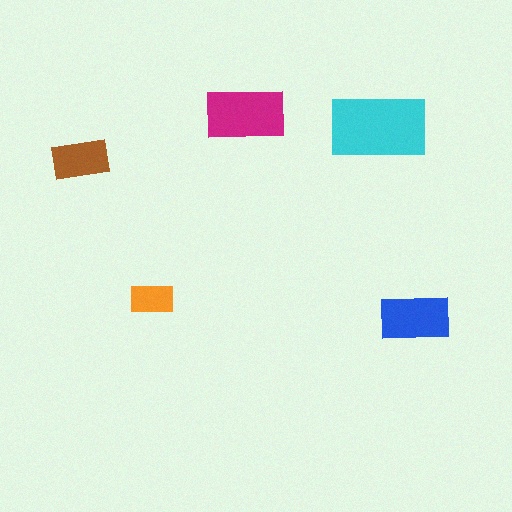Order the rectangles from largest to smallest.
the cyan one, the magenta one, the blue one, the brown one, the orange one.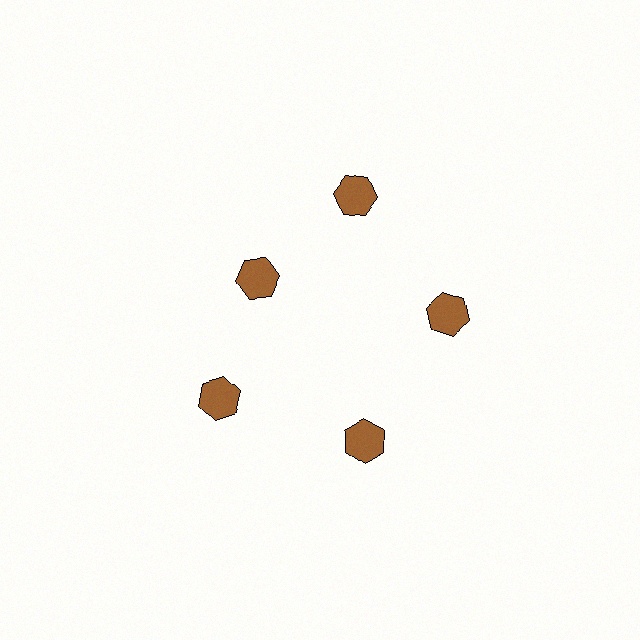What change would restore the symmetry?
The symmetry would be restored by moving it outward, back onto the ring so that all 5 hexagons sit at equal angles and equal distance from the center.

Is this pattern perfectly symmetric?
No. The 5 brown hexagons are arranged in a ring, but one element near the 10 o'clock position is pulled inward toward the center, breaking the 5-fold rotational symmetry.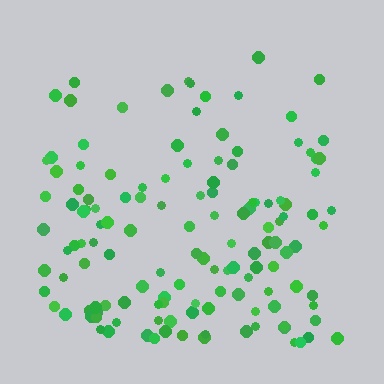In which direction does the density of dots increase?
From top to bottom, with the bottom side densest.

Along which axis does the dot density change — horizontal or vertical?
Vertical.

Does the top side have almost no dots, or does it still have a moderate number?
Still a moderate number, just noticeably fewer than the bottom.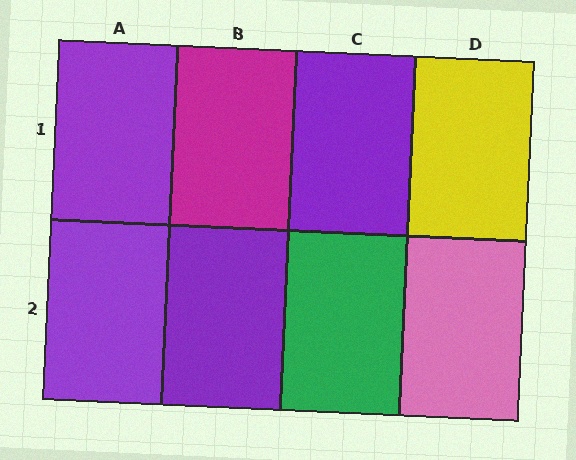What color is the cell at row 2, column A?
Purple.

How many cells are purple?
4 cells are purple.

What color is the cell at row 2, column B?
Purple.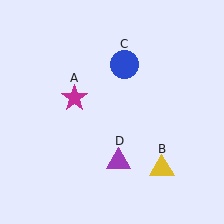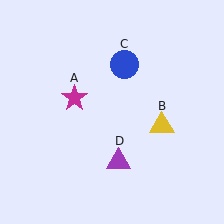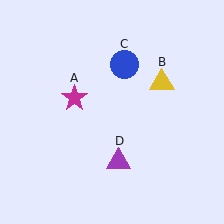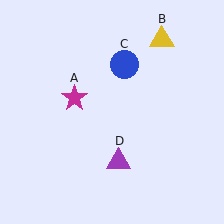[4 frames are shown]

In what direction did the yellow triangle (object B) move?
The yellow triangle (object B) moved up.